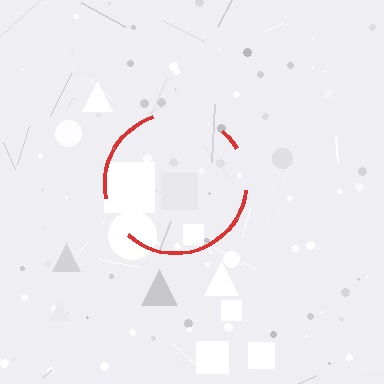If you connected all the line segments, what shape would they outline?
They would outline a circle.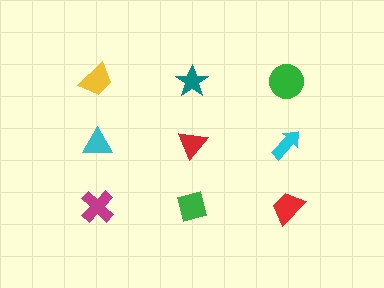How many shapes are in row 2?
3 shapes.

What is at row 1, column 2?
A teal star.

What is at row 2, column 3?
A cyan arrow.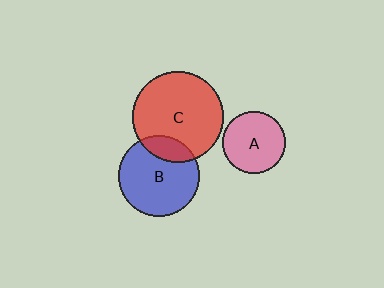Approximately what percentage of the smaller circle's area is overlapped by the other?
Approximately 20%.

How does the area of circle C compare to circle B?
Approximately 1.2 times.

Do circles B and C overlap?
Yes.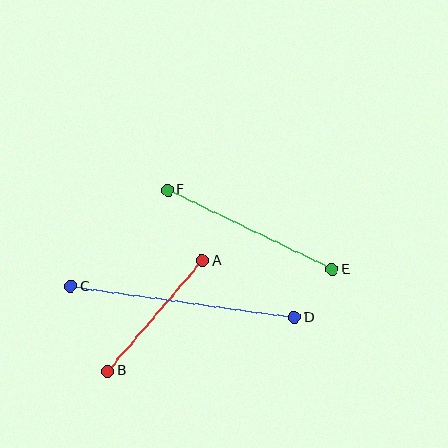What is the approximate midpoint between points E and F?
The midpoint is at approximately (250, 230) pixels.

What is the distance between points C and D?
The distance is approximately 226 pixels.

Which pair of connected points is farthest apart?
Points C and D are farthest apart.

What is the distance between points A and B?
The distance is approximately 146 pixels.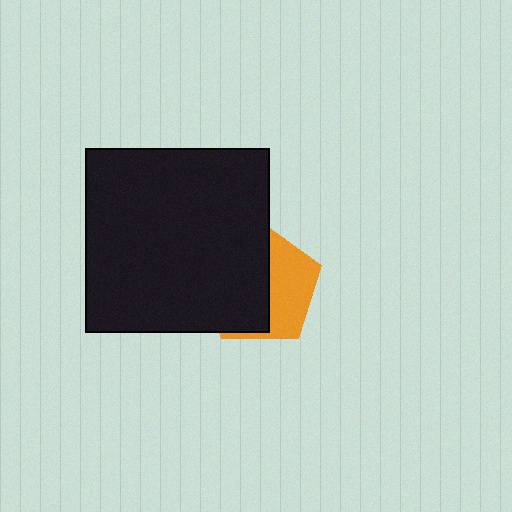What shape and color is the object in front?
The object in front is a black square.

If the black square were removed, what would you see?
You would see the complete orange pentagon.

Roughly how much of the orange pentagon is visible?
A small part of it is visible (roughly 42%).